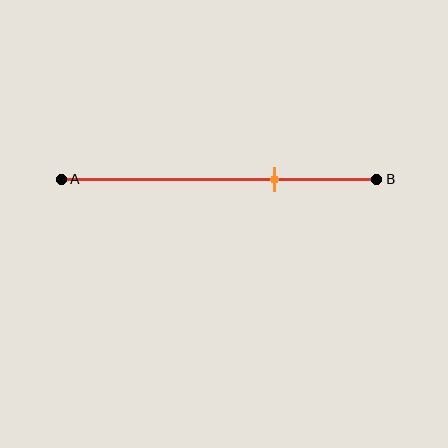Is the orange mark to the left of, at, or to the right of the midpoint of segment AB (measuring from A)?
The orange mark is to the right of the midpoint of segment AB.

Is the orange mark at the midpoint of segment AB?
No, the mark is at about 70% from A, not at the 50% midpoint.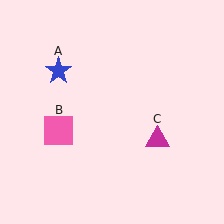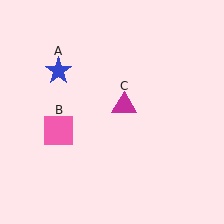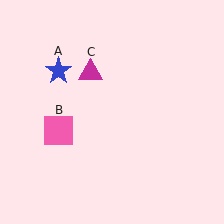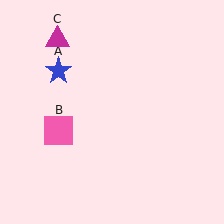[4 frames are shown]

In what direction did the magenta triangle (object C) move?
The magenta triangle (object C) moved up and to the left.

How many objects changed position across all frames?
1 object changed position: magenta triangle (object C).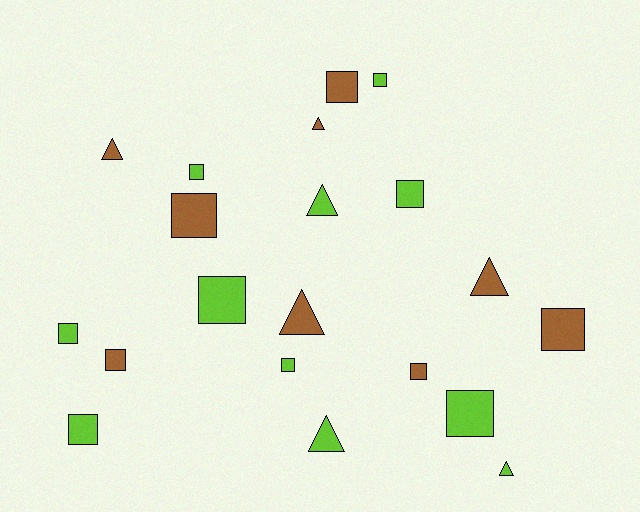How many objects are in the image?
There are 20 objects.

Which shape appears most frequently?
Square, with 13 objects.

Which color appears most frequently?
Lime, with 11 objects.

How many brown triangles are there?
There are 4 brown triangles.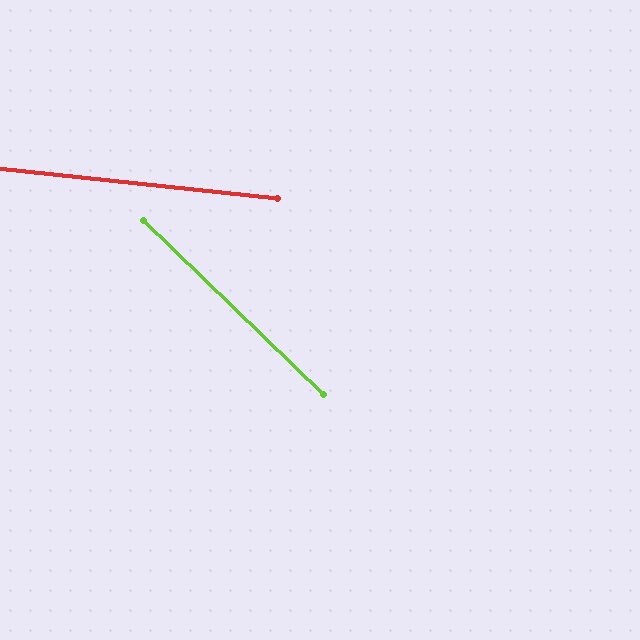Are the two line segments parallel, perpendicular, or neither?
Neither parallel nor perpendicular — they differ by about 38°.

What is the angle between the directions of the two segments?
Approximately 38 degrees.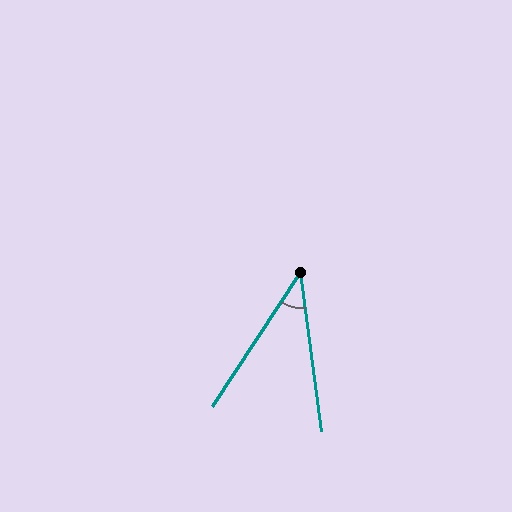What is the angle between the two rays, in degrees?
Approximately 41 degrees.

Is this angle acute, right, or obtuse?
It is acute.